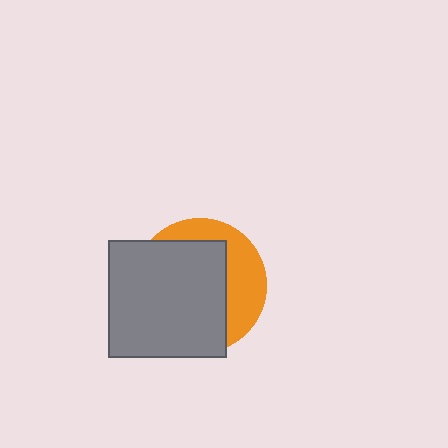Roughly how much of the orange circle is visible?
A small part of it is visible (roughly 34%).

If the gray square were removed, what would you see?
You would see the complete orange circle.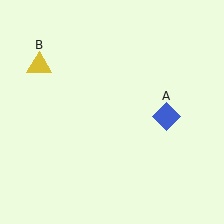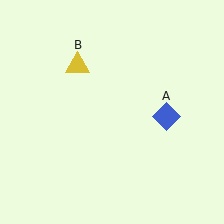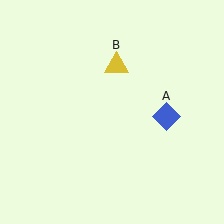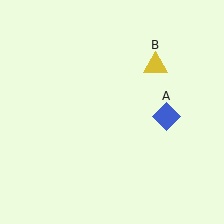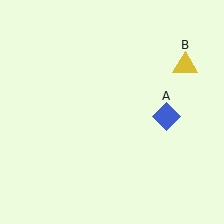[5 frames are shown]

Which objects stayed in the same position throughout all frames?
Blue diamond (object A) remained stationary.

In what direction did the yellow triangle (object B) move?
The yellow triangle (object B) moved right.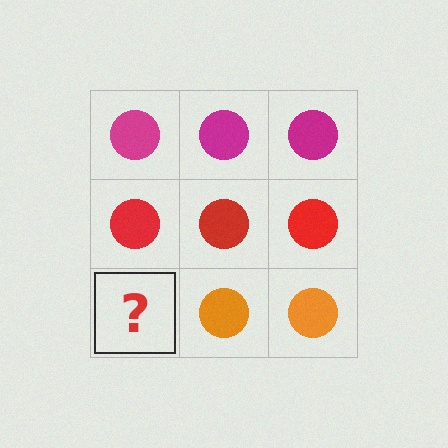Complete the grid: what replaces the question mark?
The question mark should be replaced with an orange circle.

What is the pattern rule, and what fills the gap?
The rule is that each row has a consistent color. The gap should be filled with an orange circle.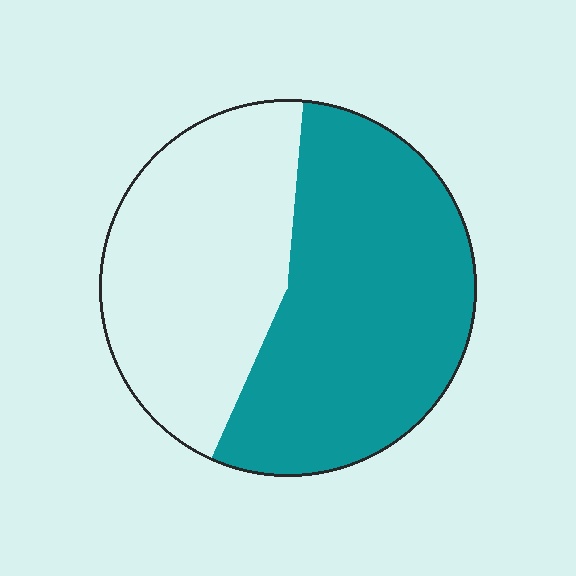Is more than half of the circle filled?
Yes.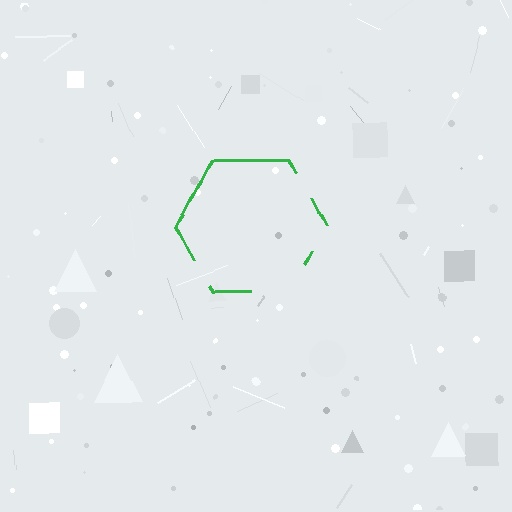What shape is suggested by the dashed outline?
The dashed outline suggests a hexagon.